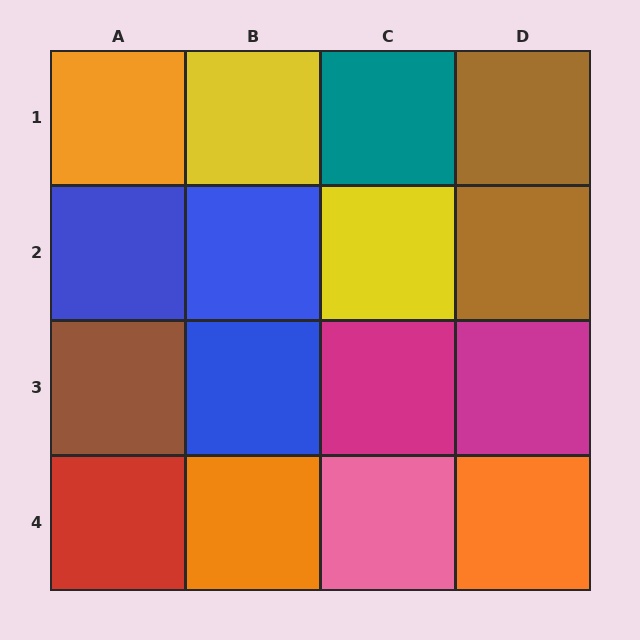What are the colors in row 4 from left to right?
Red, orange, pink, orange.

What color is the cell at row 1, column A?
Orange.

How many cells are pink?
1 cell is pink.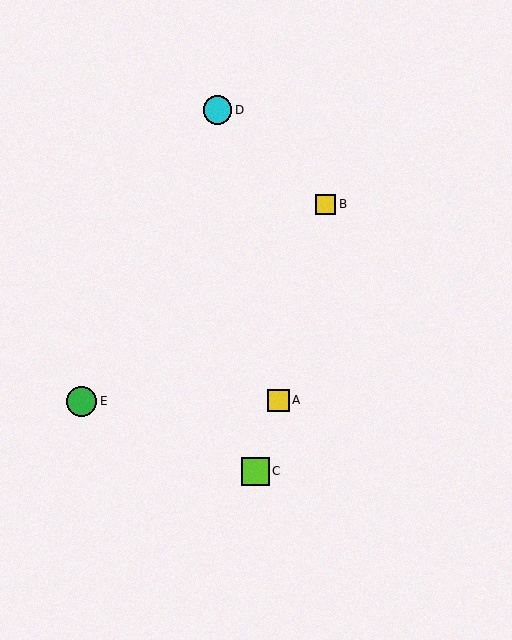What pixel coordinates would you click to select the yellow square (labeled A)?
Click at (279, 400) to select the yellow square A.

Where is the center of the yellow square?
The center of the yellow square is at (279, 400).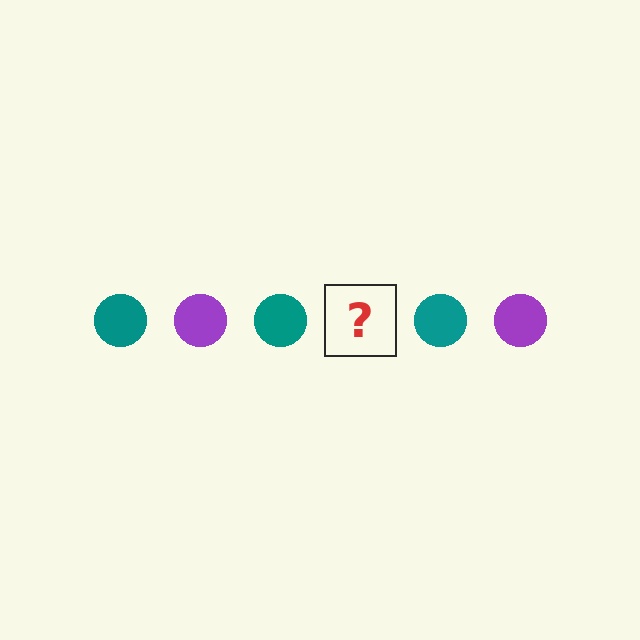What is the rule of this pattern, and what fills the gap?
The rule is that the pattern cycles through teal, purple circles. The gap should be filled with a purple circle.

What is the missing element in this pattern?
The missing element is a purple circle.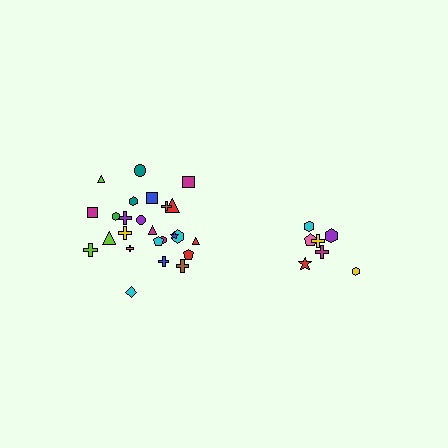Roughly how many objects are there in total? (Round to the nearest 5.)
Roughly 30 objects in total.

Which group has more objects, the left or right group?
The left group.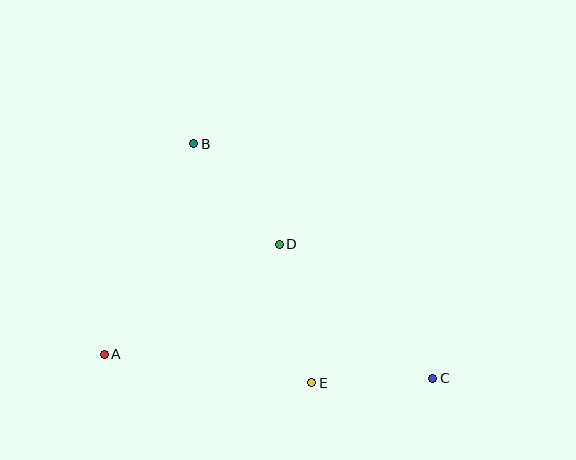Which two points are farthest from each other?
Points B and C are farthest from each other.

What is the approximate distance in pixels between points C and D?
The distance between C and D is approximately 204 pixels.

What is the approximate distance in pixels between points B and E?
The distance between B and E is approximately 267 pixels.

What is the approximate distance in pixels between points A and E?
The distance between A and E is approximately 210 pixels.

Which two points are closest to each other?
Points C and E are closest to each other.